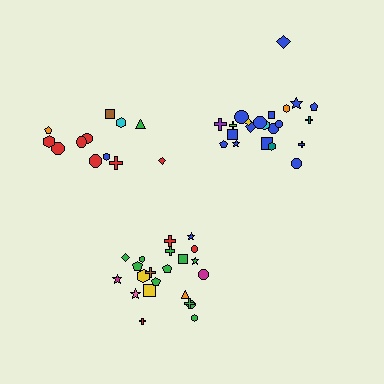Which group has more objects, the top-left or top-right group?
The top-right group.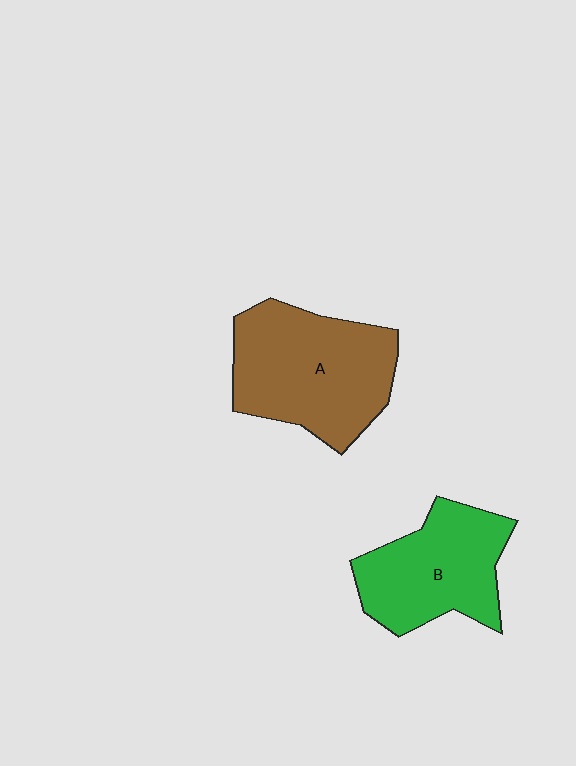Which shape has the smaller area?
Shape B (green).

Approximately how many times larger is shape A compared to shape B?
Approximately 1.3 times.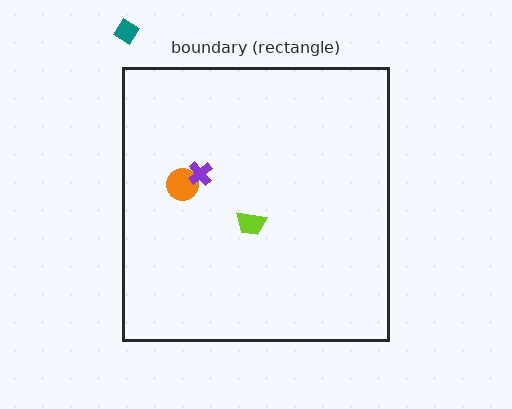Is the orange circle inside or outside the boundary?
Inside.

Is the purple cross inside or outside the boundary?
Inside.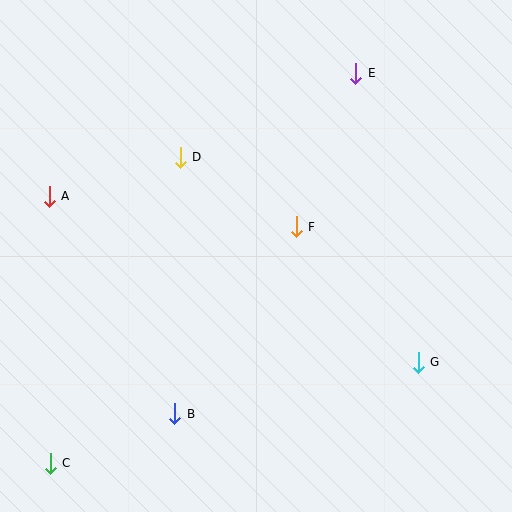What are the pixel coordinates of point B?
Point B is at (175, 414).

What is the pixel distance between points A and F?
The distance between A and F is 249 pixels.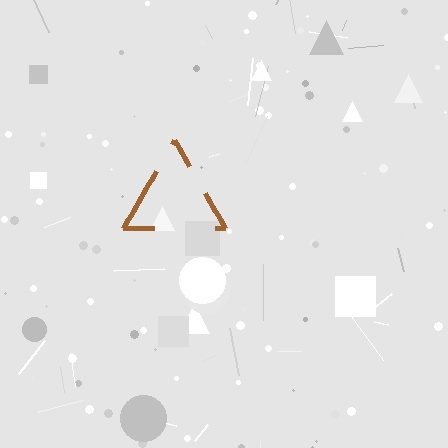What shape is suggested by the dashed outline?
The dashed outline suggests a triangle.